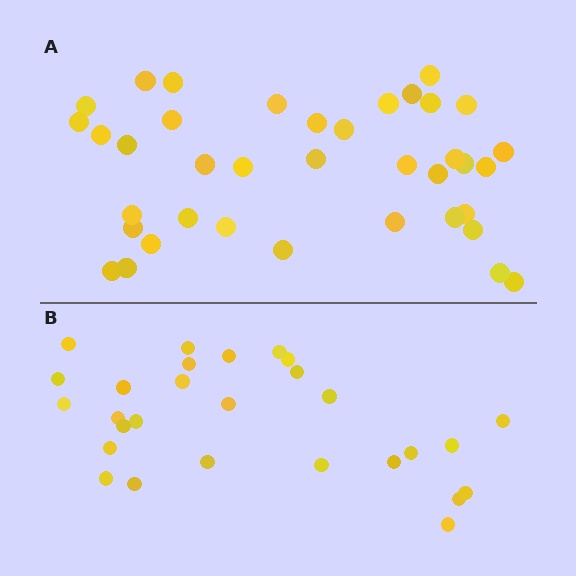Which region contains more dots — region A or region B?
Region A (the top region) has more dots.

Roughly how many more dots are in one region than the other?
Region A has roughly 10 or so more dots than region B.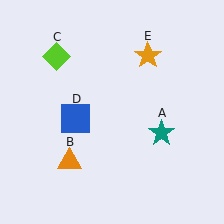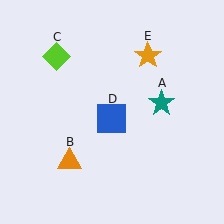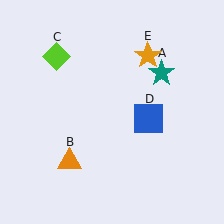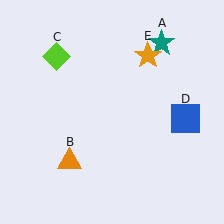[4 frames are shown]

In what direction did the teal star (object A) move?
The teal star (object A) moved up.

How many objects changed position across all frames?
2 objects changed position: teal star (object A), blue square (object D).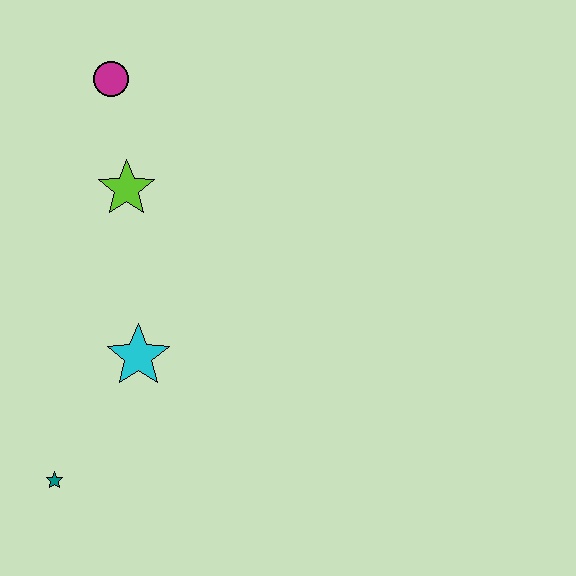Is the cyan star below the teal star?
No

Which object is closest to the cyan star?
The teal star is closest to the cyan star.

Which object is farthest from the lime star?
The teal star is farthest from the lime star.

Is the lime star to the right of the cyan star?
No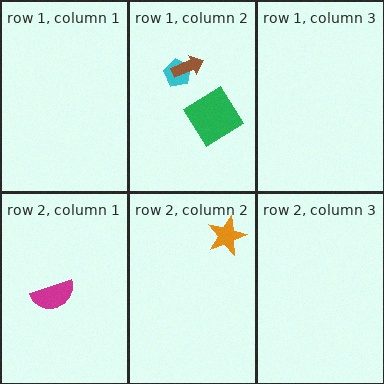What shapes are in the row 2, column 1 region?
The magenta semicircle.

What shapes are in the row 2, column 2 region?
The orange star.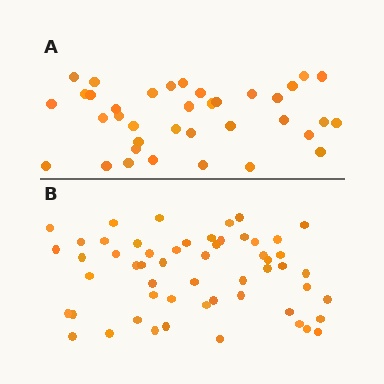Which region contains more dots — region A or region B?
Region B (the bottom region) has more dots.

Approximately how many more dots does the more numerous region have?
Region B has approximately 20 more dots than region A.